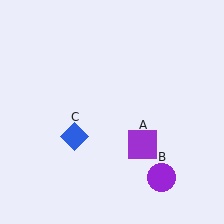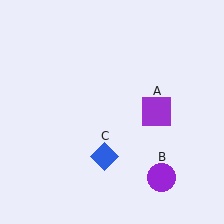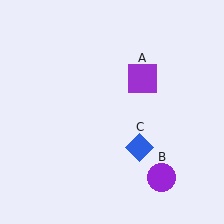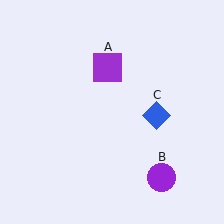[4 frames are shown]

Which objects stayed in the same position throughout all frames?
Purple circle (object B) remained stationary.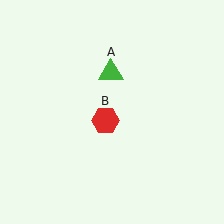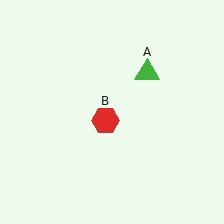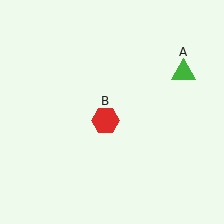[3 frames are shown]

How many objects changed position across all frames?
1 object changed position: green triangle (object A).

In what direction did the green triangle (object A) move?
The green triangle (object A) moved right.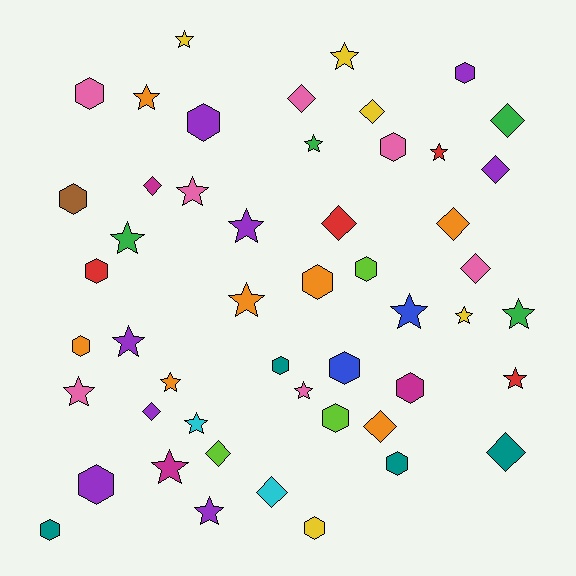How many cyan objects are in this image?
There are 2 cyan objects.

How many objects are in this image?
There are 50 objects.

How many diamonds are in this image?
There are 13 diamonds.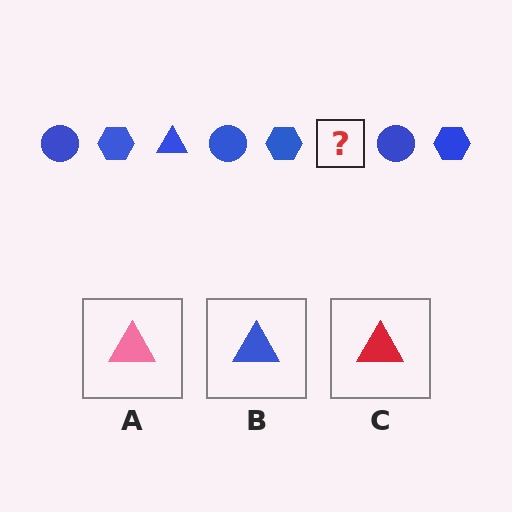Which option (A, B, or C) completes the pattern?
B.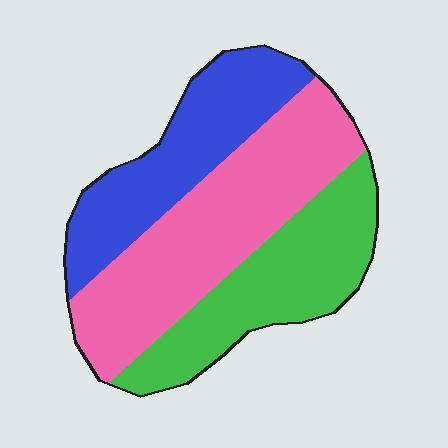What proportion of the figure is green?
Green takes up about one third (1/3) of the figure.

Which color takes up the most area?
Pink, at roughly 40%.